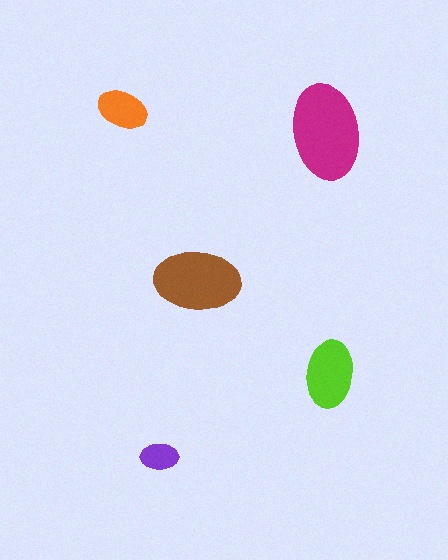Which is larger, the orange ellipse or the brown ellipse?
The brown one.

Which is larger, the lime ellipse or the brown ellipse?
The brown one.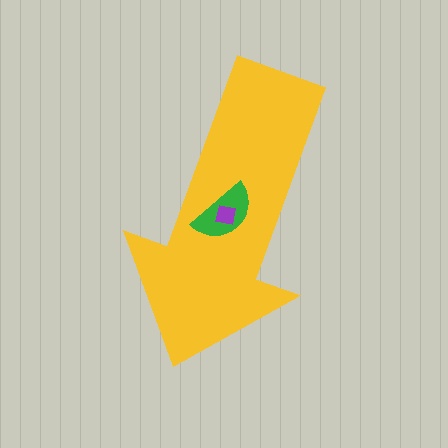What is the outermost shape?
The yellow arrow.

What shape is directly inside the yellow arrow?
The green semicircle.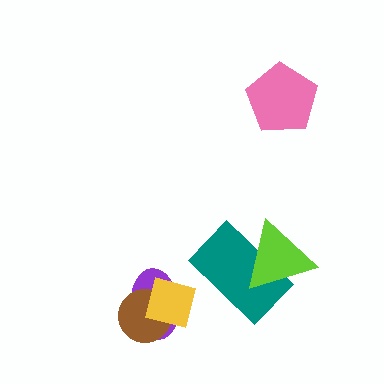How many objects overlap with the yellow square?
2 objects overlap with the yellow square.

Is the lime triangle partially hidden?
No, no other shape covers it.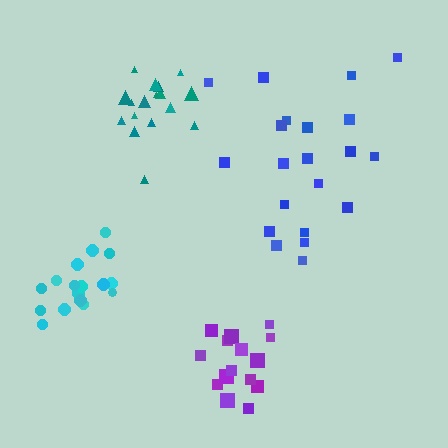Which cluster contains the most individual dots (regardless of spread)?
Blue (21).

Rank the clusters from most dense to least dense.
purple, teal, cyan, blue.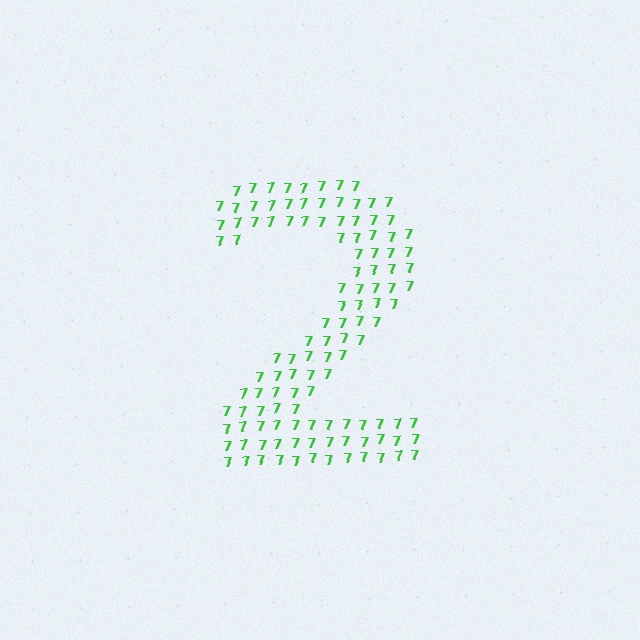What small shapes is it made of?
It is made of small digit 7's.